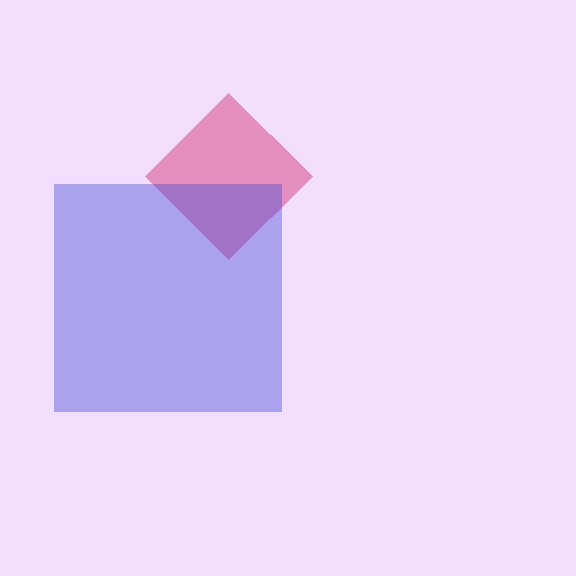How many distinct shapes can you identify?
There are 2 distinct shapes: a pink diamond, a blue square.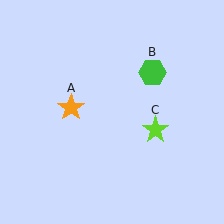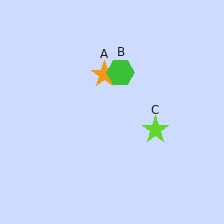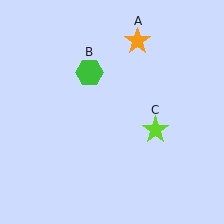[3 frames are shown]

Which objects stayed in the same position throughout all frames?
Lime star (object C) remained stationary.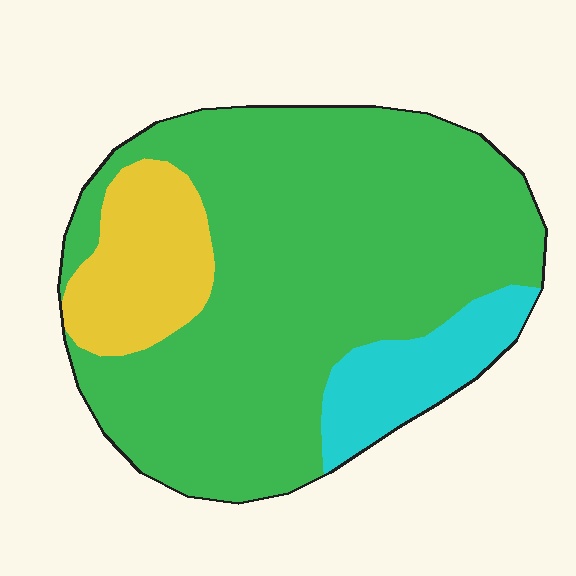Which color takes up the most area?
Green, at roughly 75%.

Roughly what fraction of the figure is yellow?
Yellow covers around 15% of the figure.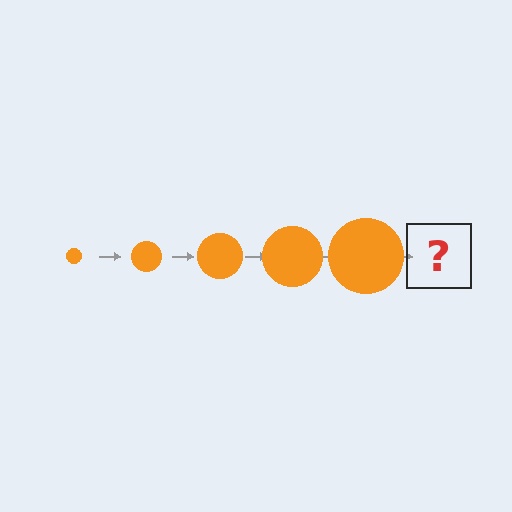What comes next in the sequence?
The next element should be an orange circle, larger than the previous one.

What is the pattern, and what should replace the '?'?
The pattern is that the circle gets progressively larger each step. The '?' should be an orange circle, larger than the previous one.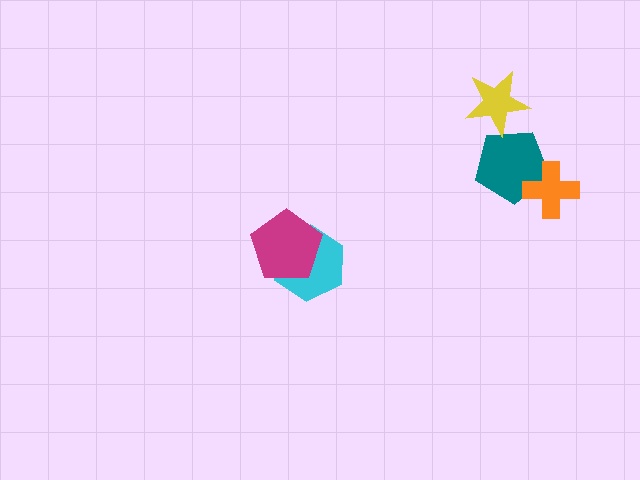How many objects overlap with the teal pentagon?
2 objects overlap with the teal pentagon.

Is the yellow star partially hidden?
No, no other shape covers it.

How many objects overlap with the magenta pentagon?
1 object overlaps with the magenta pentagon.